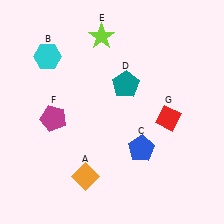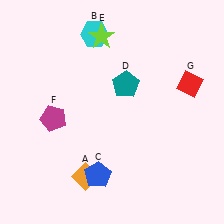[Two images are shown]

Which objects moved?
The objects that moved are: the cyan hexagon (B), the blue pentagon (C), the red diamond (G).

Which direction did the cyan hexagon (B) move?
The cyan hexagon (B) moved right.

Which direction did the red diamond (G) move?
The red diamond (G) moved up.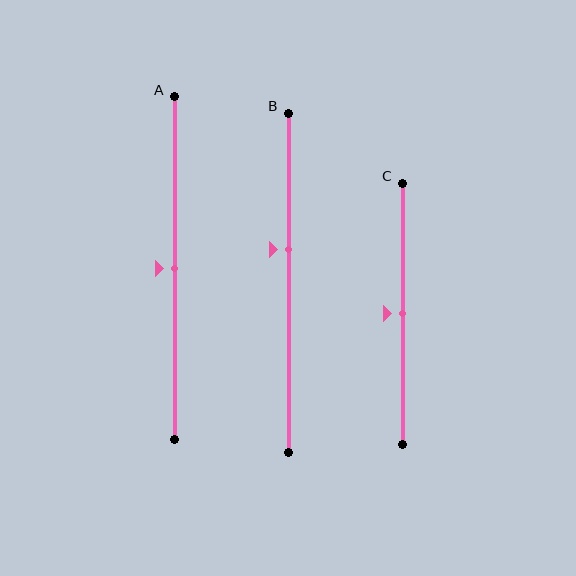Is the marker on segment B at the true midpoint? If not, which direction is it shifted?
No, the marker on segment B is shifted upward by about 10% of the segment length.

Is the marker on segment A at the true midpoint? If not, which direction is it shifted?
Yes, the marker on segment A is at the true midpoint.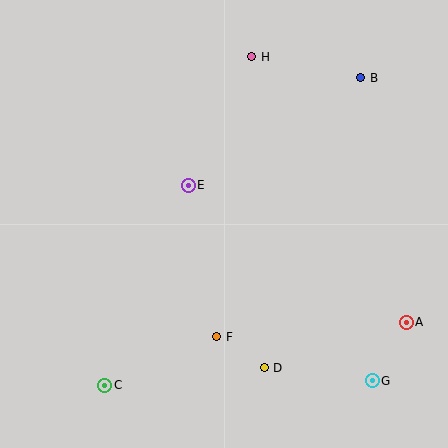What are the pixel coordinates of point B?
Point B is at (361, 78).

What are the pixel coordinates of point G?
Point G is at (372, 381).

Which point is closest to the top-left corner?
Point H is closest to the top-left corner.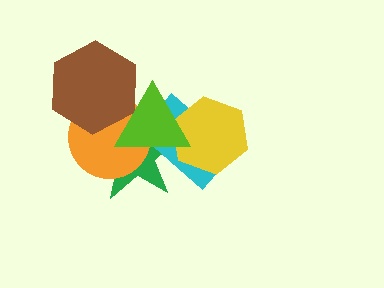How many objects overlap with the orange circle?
3 objects overlap with the orange circle.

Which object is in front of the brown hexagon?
The lime triangle is in front of the brown hexagon.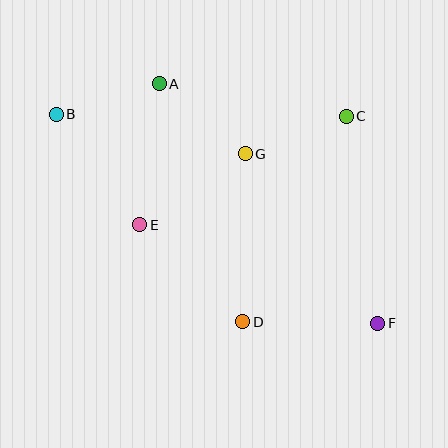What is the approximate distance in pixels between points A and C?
The distance between A and C is approximately 190 pixels.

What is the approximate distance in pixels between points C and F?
The distance between C and F is approximately 209 pixels.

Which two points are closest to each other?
Points A and B are closest to each other.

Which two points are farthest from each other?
Points B and F are farthest from each other.